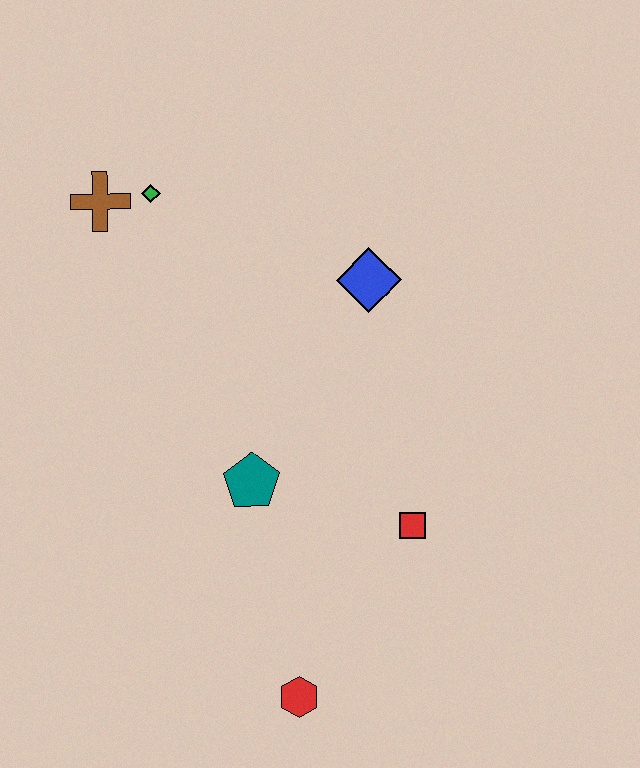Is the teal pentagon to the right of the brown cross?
Yes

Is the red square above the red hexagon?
Yes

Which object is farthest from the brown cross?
The red hexagon is farthest from the brown cross.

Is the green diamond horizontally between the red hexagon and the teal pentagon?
No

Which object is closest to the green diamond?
The brown cross is closest to the green diamond.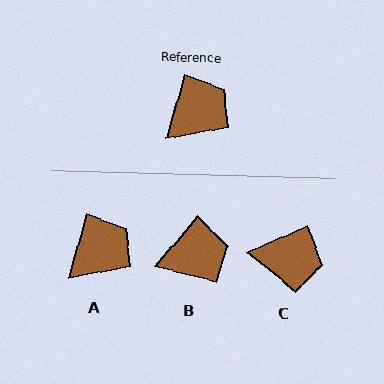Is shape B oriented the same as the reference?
No, it is off by about 24 degrees.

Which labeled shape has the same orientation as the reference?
A.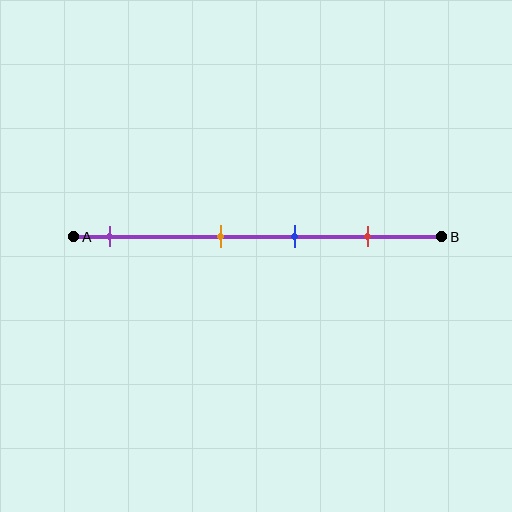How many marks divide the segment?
There are 4 marks dividing the segment.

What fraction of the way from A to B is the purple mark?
The purple mark is approximately 10% (0.1) of the way from A to B.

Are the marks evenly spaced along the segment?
No, the marks are not evenly spaced.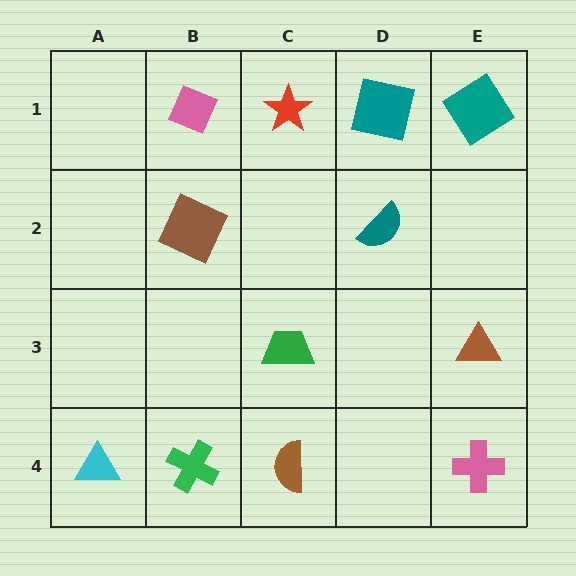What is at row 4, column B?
A green cross.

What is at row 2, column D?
A teal semicircle.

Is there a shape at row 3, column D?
No, that cell is empty.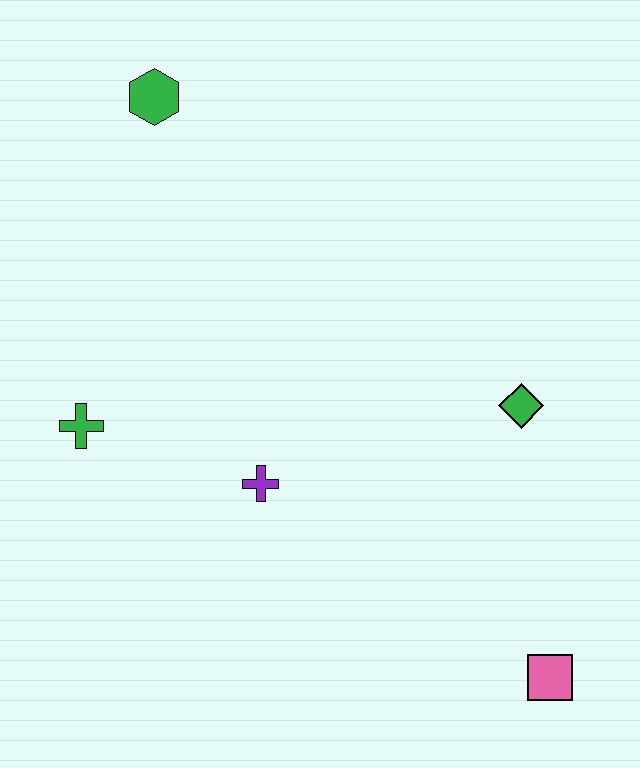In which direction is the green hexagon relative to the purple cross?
The green hexagon is above the purple cross.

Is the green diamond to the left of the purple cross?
No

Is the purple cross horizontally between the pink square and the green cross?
Yes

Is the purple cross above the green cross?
No